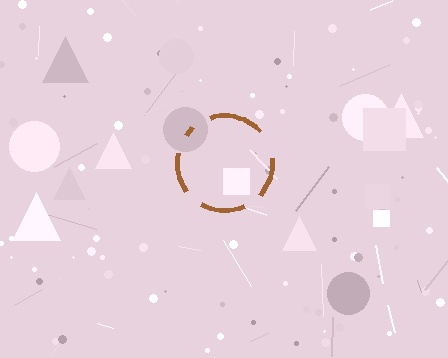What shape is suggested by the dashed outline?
The dashed outline suggests a circle.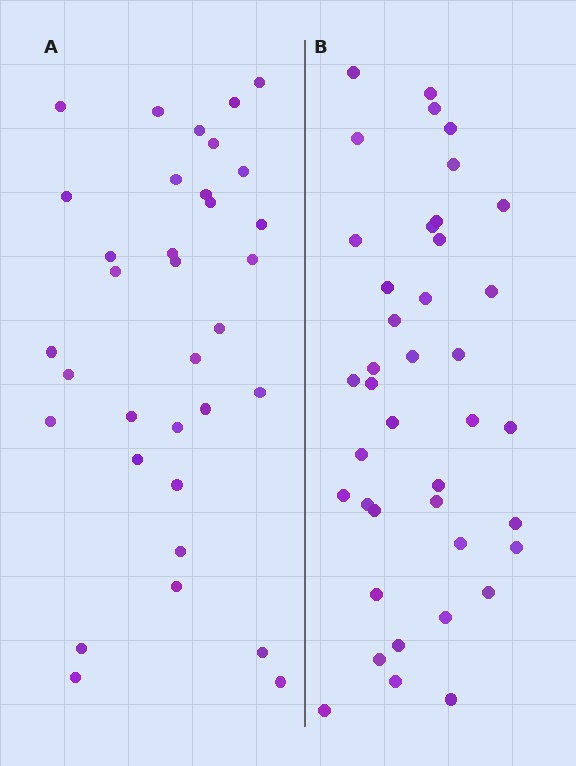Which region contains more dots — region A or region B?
Region B (the right region) has more dots.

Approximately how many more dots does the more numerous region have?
Region B has about 6 more dots than region A.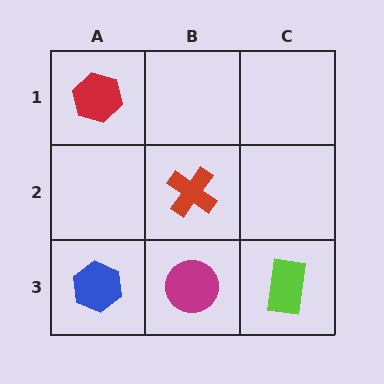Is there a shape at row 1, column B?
No, that cell is empty.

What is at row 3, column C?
A lime rectangle.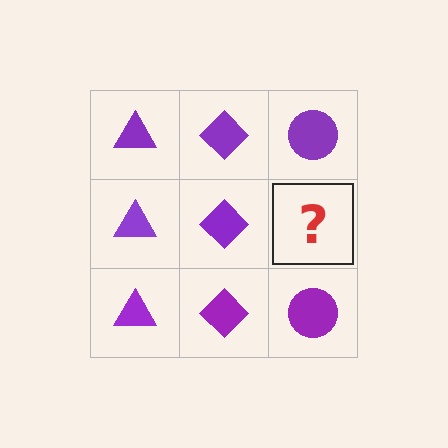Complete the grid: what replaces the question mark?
The question mark should be replaced with a purple circle.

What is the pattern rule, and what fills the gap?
The rule is that each column has a consistent shape. The gap should be filled with a purple circle.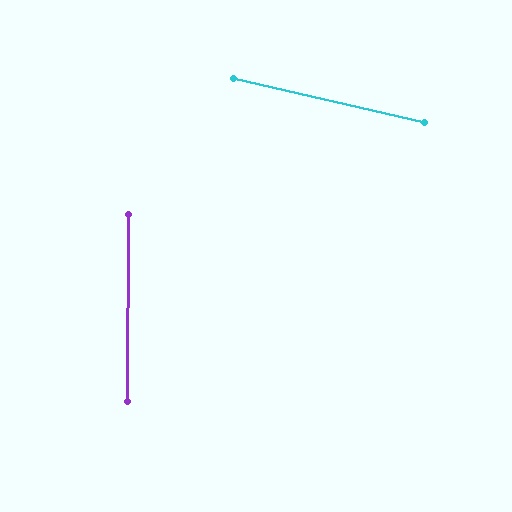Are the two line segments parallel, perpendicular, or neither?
Neither parallel nor perpendicular — they differ by about 77°.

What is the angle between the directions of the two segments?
Approximately 77 degrees.